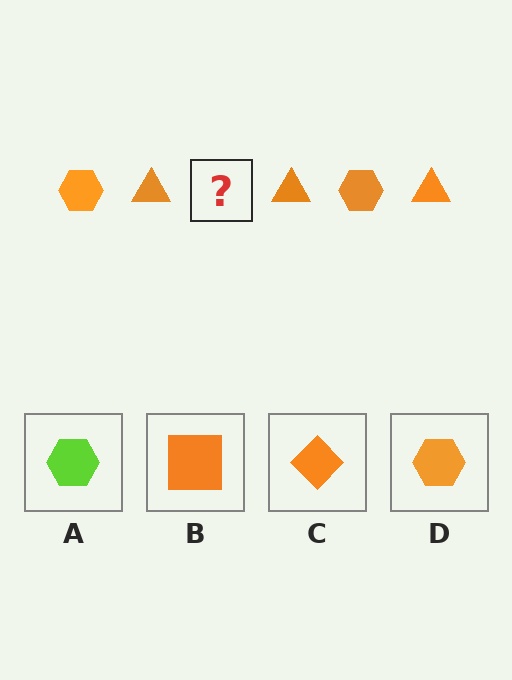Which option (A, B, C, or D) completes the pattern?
D.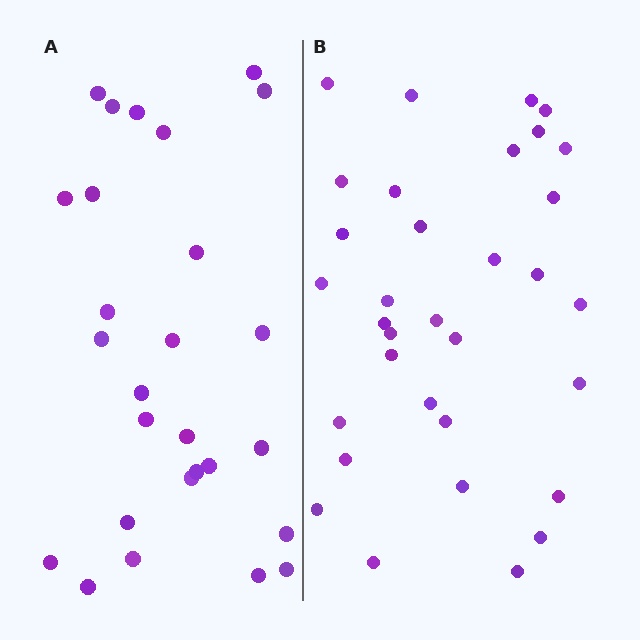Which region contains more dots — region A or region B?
Region B (the right region) has more dots.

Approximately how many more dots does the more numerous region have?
Region B has about 6 more dots than region A.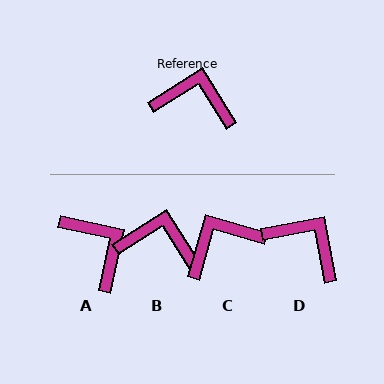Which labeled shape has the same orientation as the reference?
B.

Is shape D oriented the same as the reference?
No, it is off by about 22 degrees.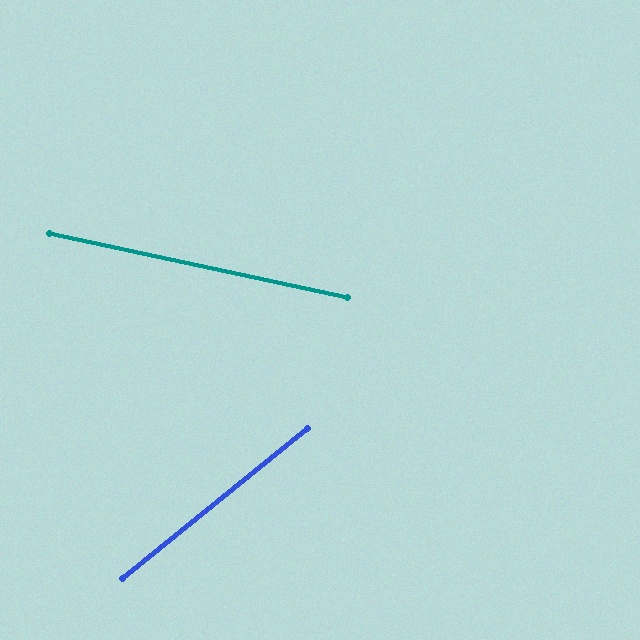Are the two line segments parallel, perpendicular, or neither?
Neither parallel nor perpendicular — they differ by about 51°.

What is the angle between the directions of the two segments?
Approximately 51 degrees.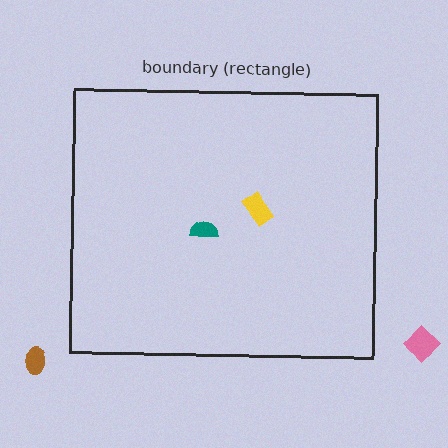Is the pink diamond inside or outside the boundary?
Outside.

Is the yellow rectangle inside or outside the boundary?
Inside.